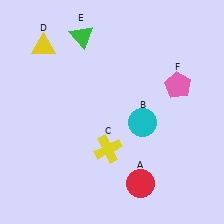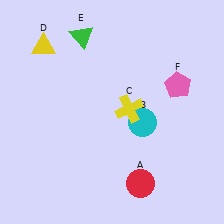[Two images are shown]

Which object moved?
The yellow cross (C) moved up.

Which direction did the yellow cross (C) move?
The yellow cross (C) moved up.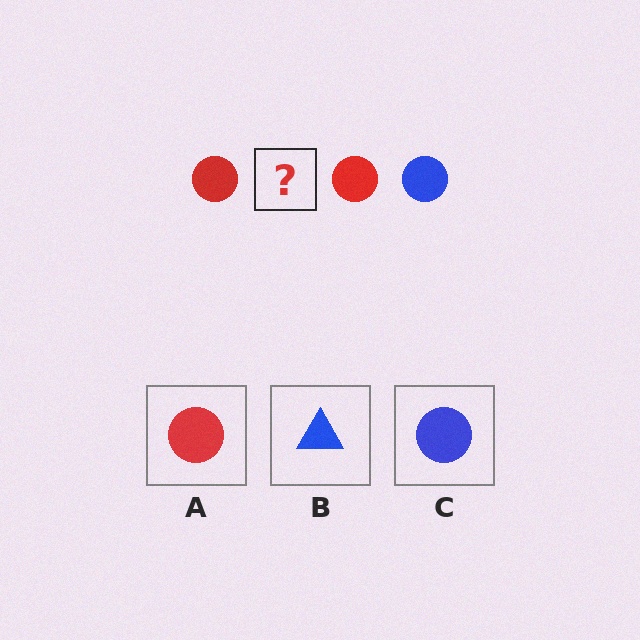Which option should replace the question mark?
Option C.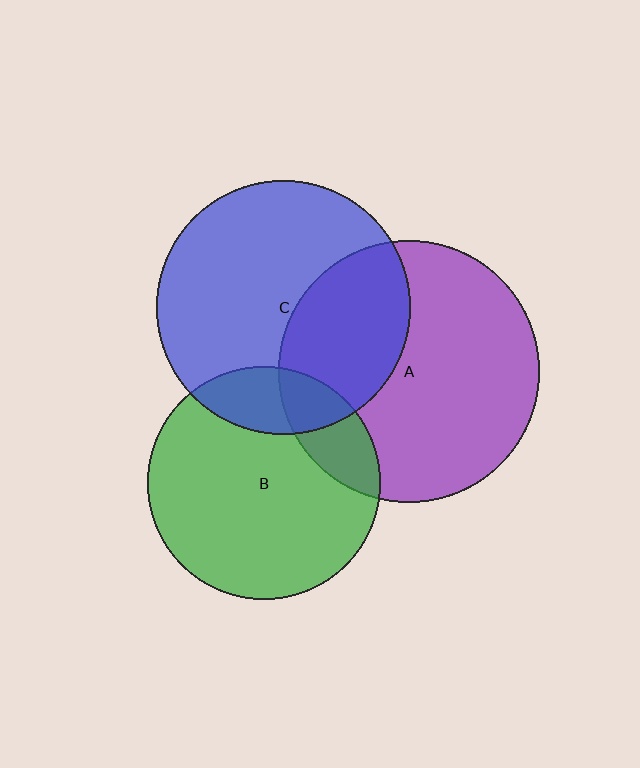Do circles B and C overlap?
Yes.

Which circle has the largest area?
Circle A (purple).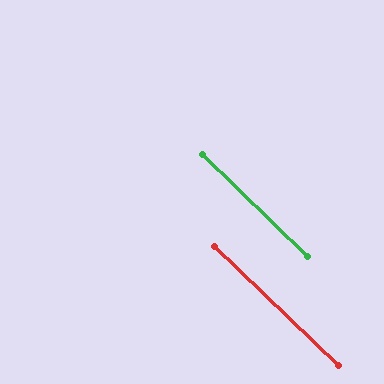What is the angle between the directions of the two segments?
Approximately 1 degree.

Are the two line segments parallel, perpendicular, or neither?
Parallel — their directions differ by only 0.9°.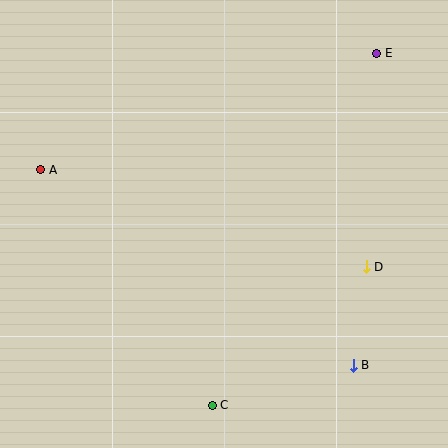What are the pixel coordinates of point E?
Point E is at (377, 53).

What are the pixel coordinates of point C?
Point C is at (212, 405).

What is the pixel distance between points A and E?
The distance between A and E is 355 pixels.